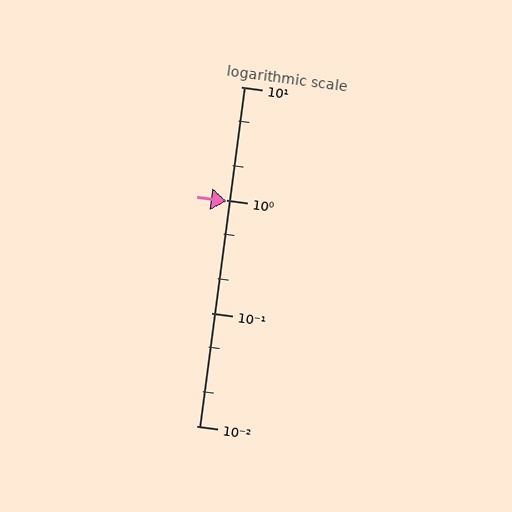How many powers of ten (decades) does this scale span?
The scale spans 3 decades, from 0.01 to 10.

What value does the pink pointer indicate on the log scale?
The pointer indicates approximately 0.97.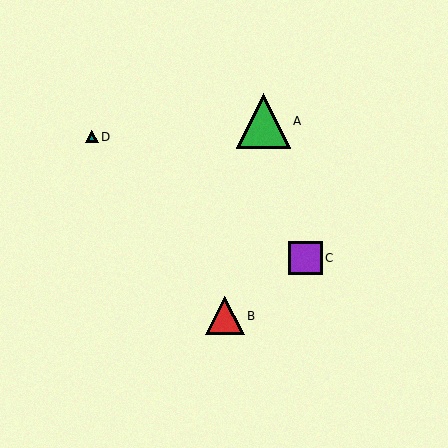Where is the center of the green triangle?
The center of the green triangle is at (263, 121).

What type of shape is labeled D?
Shape D is a teal triangle.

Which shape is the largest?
The green triangle (labeled A) is the largest.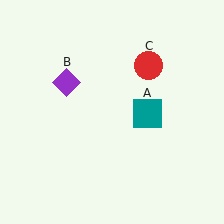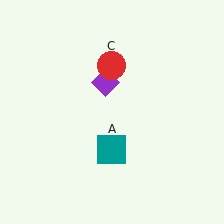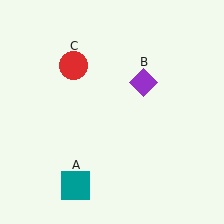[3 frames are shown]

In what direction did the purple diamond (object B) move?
The purple diamond (object B) moved right.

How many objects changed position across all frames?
3 objects changed position: teal square (object A), purple diamond (object B), red circle (object C).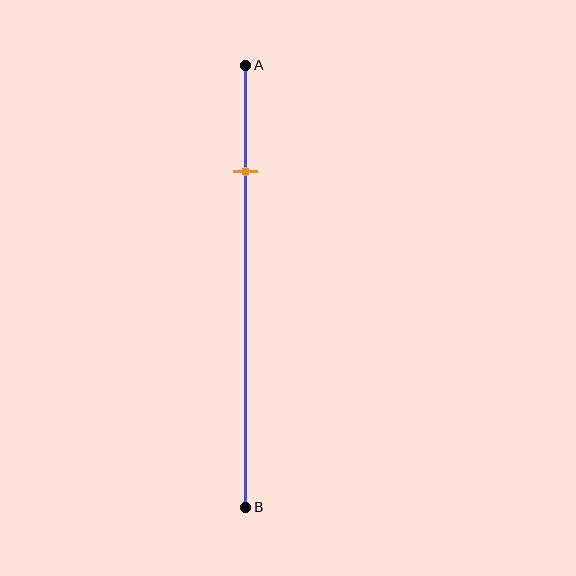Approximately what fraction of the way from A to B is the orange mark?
The orange mark is approximately 25% of the way from A to B.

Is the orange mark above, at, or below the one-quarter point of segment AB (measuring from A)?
The orange mark is approximately at the one-quarter point of segment AB.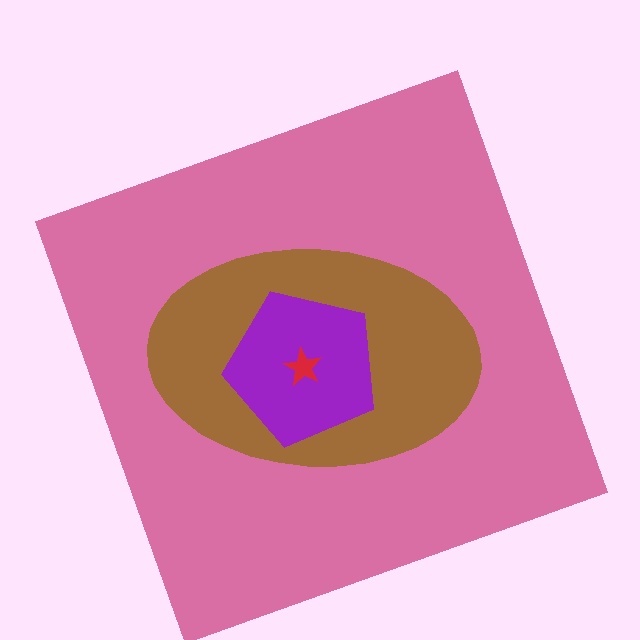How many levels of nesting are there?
4.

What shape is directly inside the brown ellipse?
The purple pentagon.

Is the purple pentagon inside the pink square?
Yes.